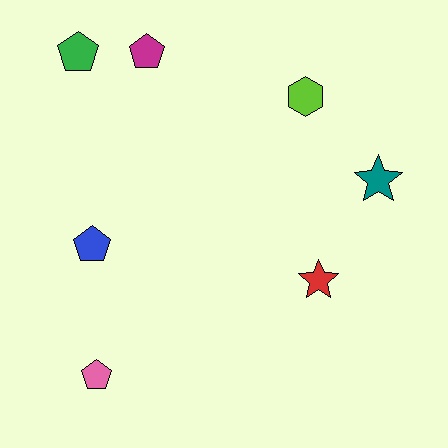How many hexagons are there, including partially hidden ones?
There is 1 hexagon.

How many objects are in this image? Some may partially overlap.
There are 7 objects.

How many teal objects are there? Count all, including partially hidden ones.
There is 1 teal object.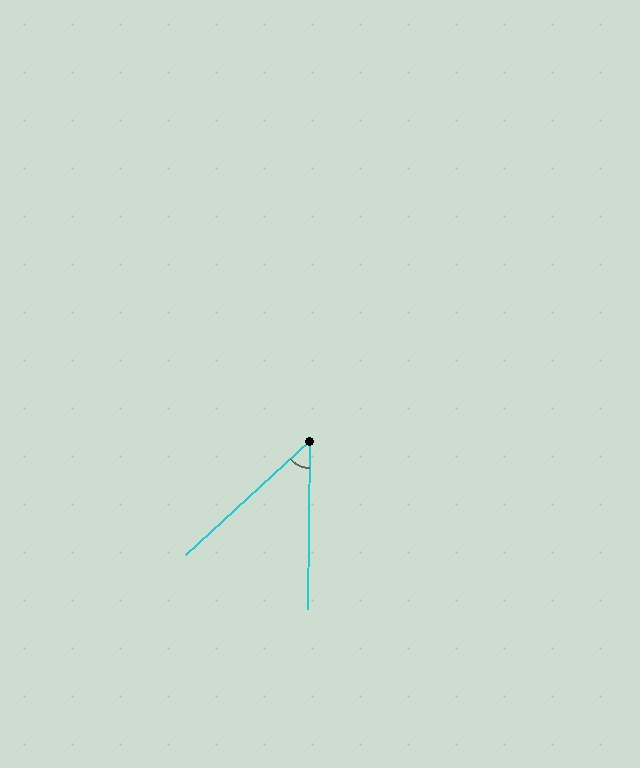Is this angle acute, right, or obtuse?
It is acute.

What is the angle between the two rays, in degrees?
Approximately 47 degrees.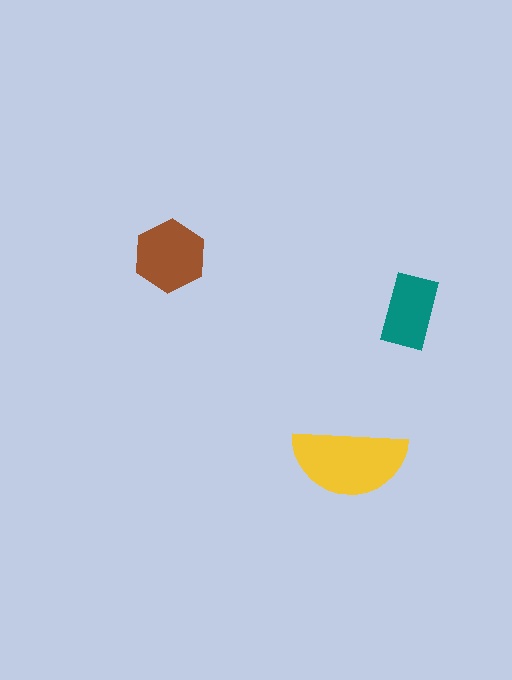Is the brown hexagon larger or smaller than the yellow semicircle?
Smaller.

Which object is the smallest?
The teal rectangle.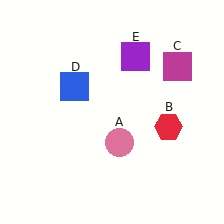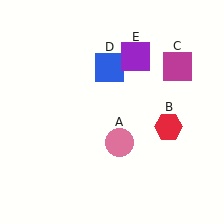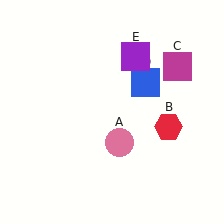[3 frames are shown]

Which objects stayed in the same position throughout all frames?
Pink circle (object A) and red hexagon (object B) and magenta square (object C) and purple square (object E) remained stationary.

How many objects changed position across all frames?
1 object changed position: blue square (object D).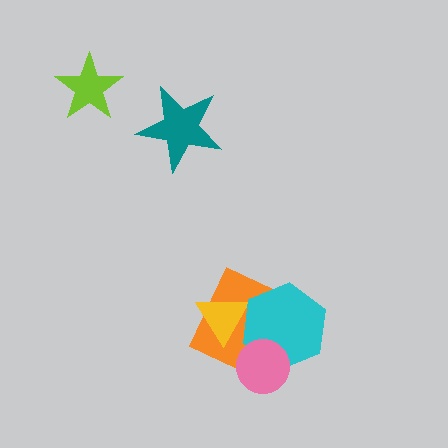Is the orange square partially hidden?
Yes, it is partially covered by another shape.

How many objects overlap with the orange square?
3 objects overlap with the orange square.